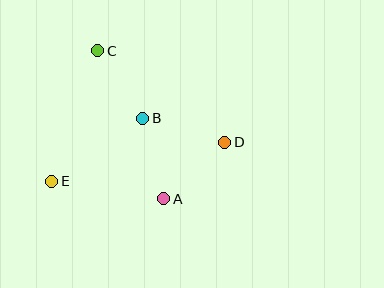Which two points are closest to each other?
Points B and C are closest to each other.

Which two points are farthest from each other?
Points D and E are farthest from each other.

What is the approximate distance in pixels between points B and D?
The distance between B and D is approximately 85 pixels.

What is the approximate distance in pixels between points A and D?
The distance between A and D is approximately 83 pixels.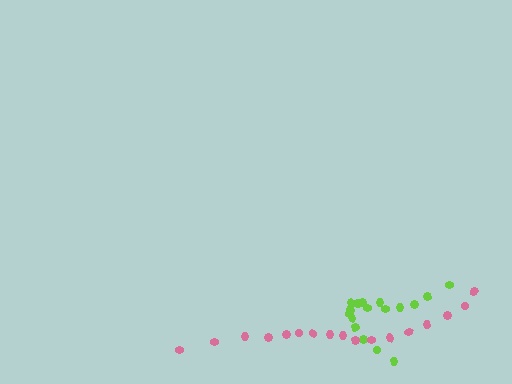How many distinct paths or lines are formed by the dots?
There are 2 distinct paths.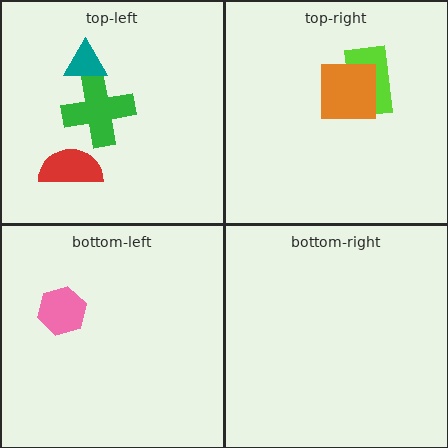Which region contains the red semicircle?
The top-left region.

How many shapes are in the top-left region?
3.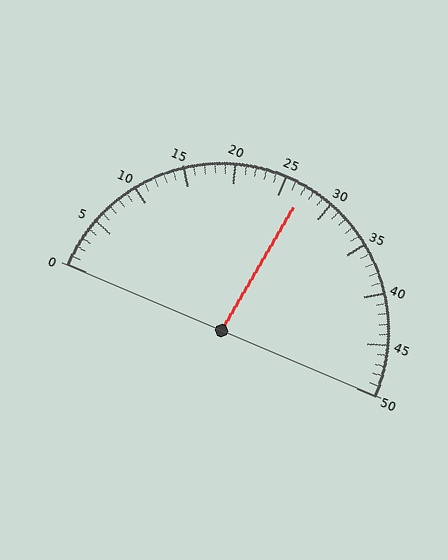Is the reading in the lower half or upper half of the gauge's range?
The reading is in the upper half of the range (0 to 50).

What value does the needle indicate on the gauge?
The needle indicates approximately 27.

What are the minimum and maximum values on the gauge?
The gauge ranges from 0 to 50.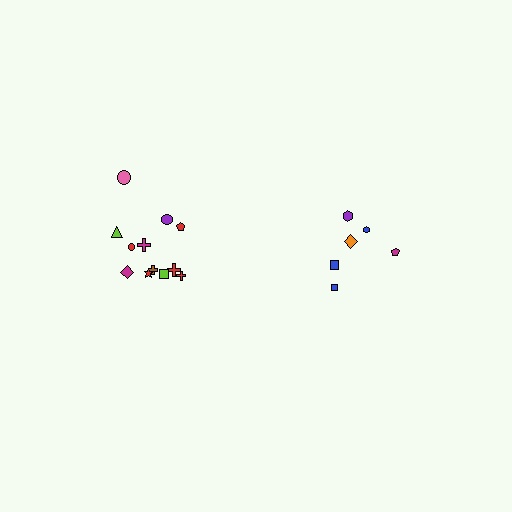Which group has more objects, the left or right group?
The left group.